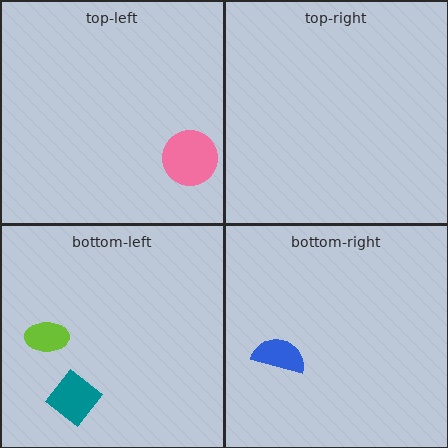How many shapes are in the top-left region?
1.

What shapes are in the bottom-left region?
The lime ellipse, the teal diamond.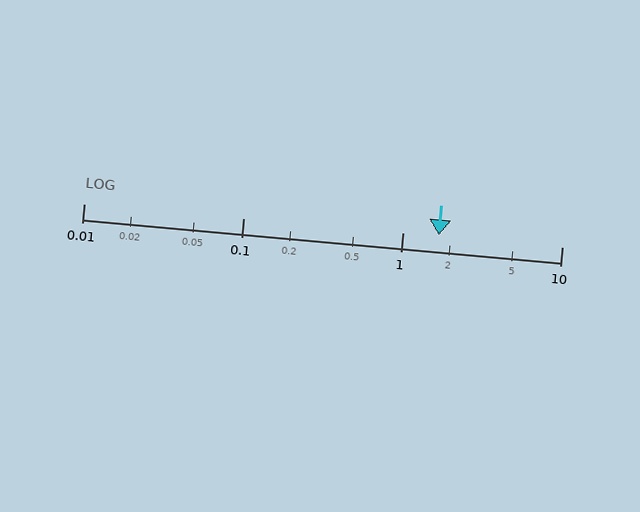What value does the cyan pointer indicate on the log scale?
The pointer indicates approximately 1.7.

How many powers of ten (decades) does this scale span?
The scale spans 3 decades, from 0.01 to 10.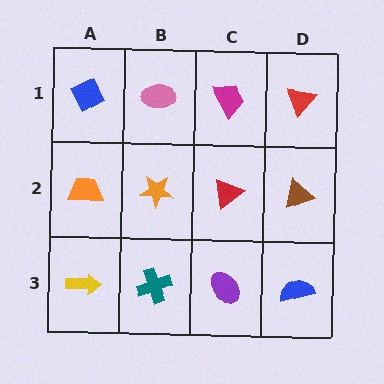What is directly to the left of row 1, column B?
A blue diamond.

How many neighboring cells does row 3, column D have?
2.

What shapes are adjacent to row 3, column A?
An orange trapezoid (row 2, column A), a teal cross (row 3, column B).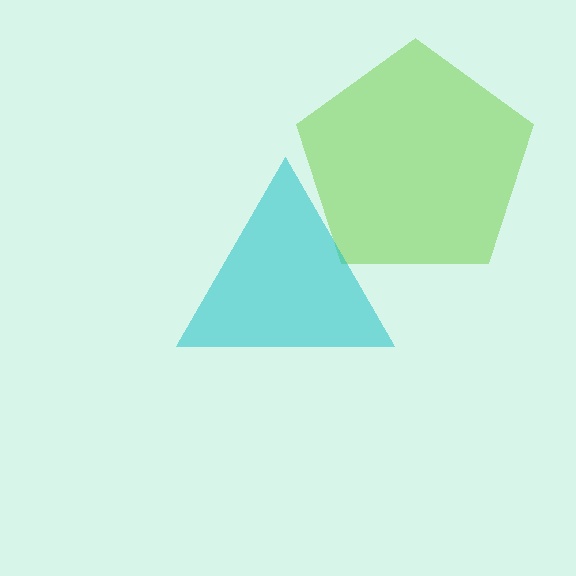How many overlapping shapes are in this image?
There are 2 overlapping shapes in the image.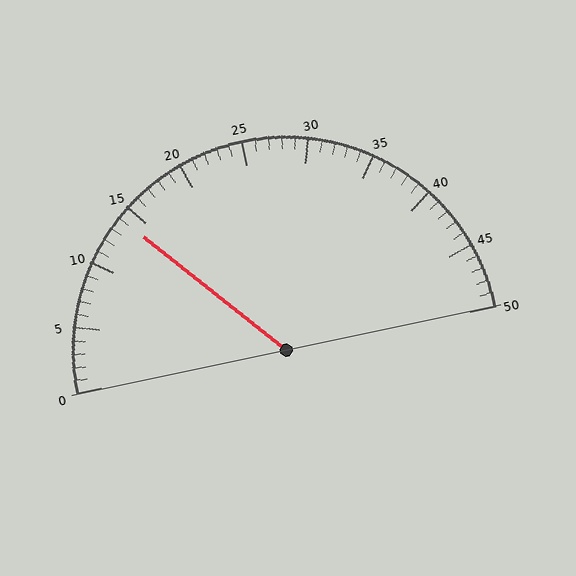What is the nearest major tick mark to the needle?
The nearest major tick mark is 15.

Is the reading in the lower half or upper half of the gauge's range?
The reading is in the lower half of the range (0 to 50).